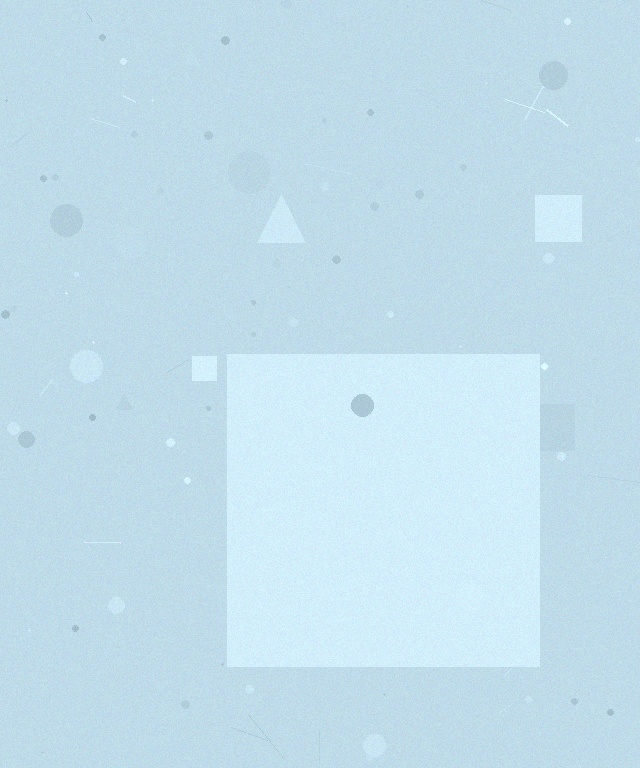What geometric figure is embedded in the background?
A square is embedded in the background.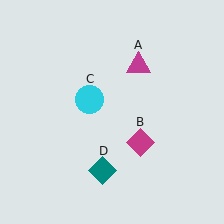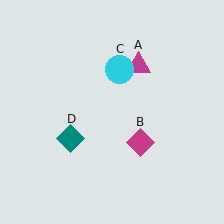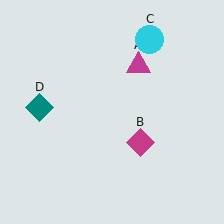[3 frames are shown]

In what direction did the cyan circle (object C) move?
The cyan circle (object C) moved up and to the right.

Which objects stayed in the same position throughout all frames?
Magenta triangle (object A) and magenta diamond (object B) remained stationary.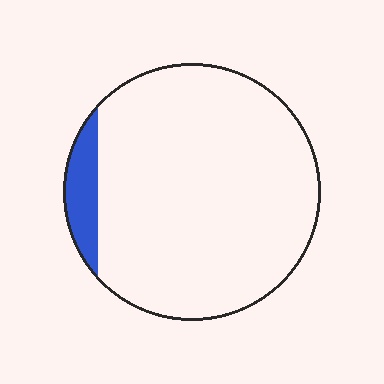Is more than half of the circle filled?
No.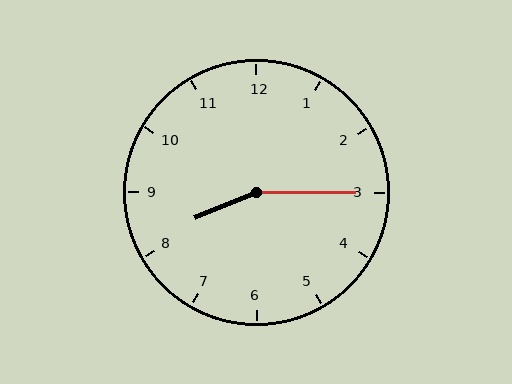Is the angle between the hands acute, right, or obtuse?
It is obtuse.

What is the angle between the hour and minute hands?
Approximately 158 degrees.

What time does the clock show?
8:15.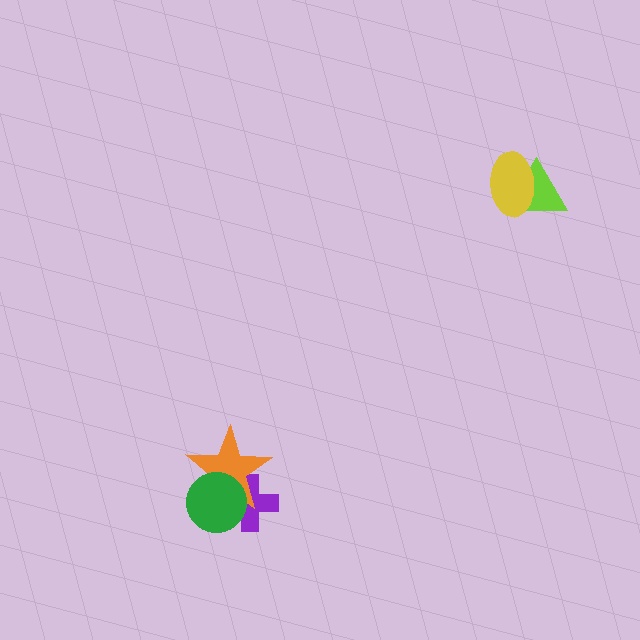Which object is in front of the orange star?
The green circle is in front of the orange star.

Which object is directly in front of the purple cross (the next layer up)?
The orange star is directly in front of the purple cross.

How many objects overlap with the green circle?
2 objects overlap with the green circle.